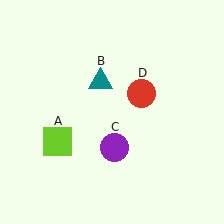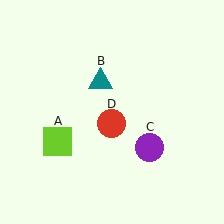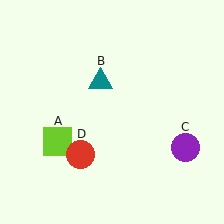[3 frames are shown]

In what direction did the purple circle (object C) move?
The purple circle (object C) moved right.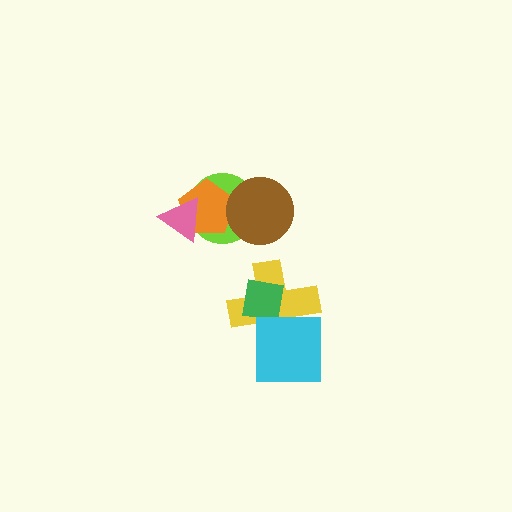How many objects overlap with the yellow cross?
2 objects overlap with the yellow cross.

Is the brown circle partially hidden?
No, no other shape covers it.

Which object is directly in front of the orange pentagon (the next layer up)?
The brown circle is directly in front of the orange pentagon.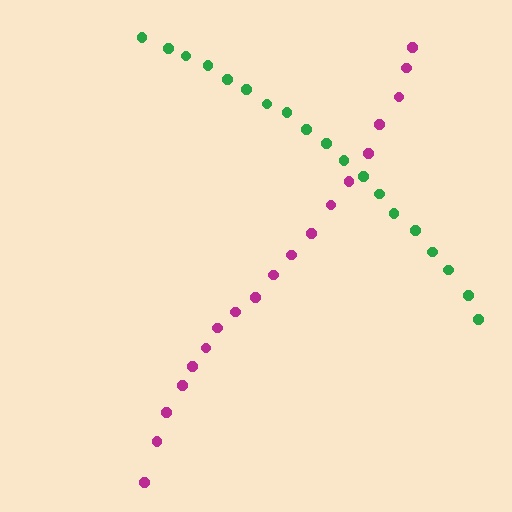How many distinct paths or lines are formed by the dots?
There are 2 distinct paths.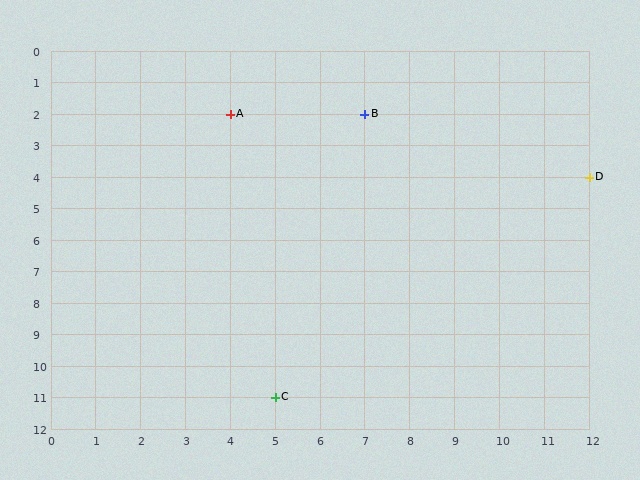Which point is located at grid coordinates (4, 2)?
Point A is at (4, 2).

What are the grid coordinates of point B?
Point B is at grid coordinates (7, 2).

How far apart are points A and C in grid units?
Points A and C are 1 column and 9 rows apart (about 9.1 grid units diagonally).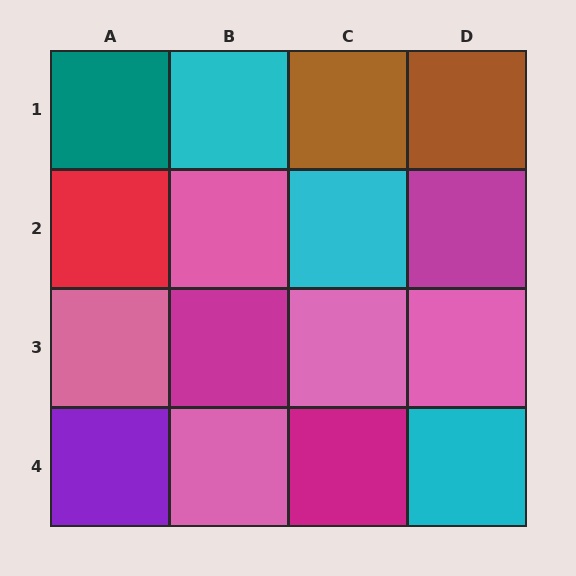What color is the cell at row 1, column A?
Teal.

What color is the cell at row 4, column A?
Purple.